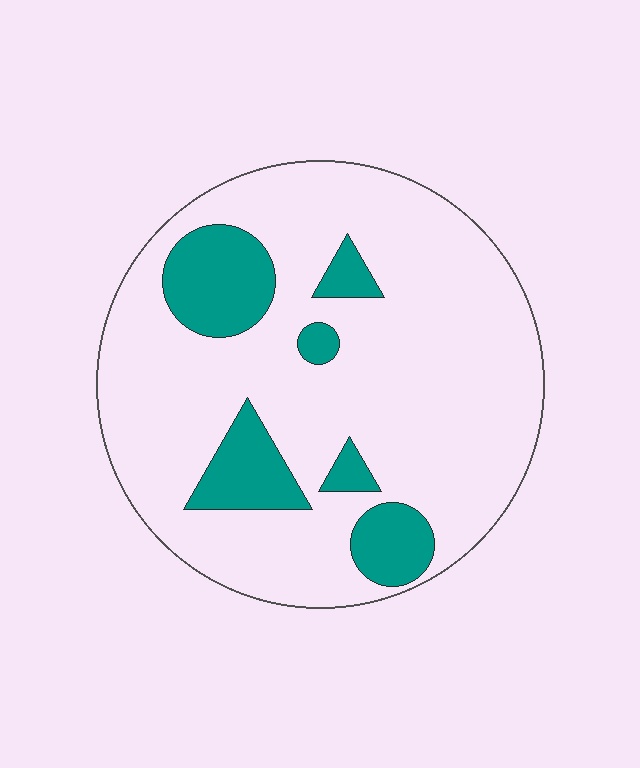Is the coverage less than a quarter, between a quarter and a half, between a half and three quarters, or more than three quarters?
Less than a quarter.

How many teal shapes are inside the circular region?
6.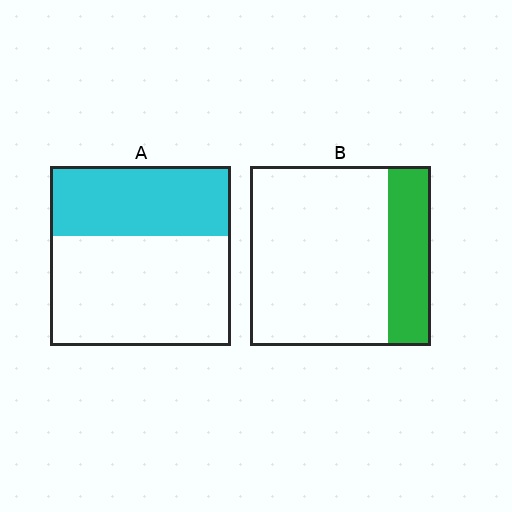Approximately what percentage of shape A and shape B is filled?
A is approximately 40% and B is approximately 25%.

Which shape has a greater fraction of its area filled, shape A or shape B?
Shape A.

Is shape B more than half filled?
No.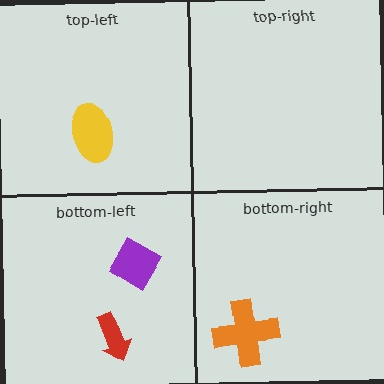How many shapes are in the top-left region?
1.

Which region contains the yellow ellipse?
The top-left region.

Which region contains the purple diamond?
The bottom-left region.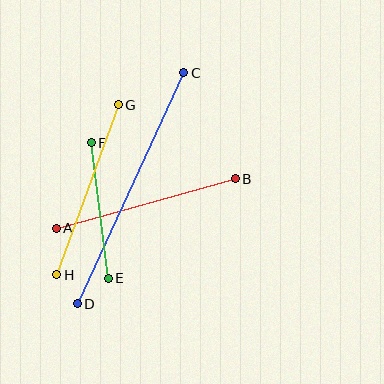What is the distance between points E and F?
The distance is approximately 136 pixels.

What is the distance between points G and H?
The distance is approximately 181 pixels.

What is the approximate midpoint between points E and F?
The midpoint is at approximately (100, 210) pixels.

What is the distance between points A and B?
The distance is approximately 186 pixels.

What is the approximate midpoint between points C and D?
The midpoint is at approximately (130, 188) pixels.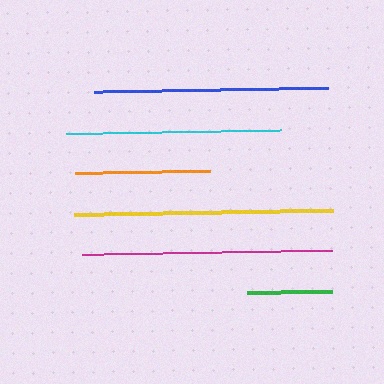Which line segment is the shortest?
The green line is the shortest at approximately 85 pixels.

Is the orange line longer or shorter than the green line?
The orange line is longer than the green line.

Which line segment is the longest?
The yellow line is the longest at approximately 259 pixels.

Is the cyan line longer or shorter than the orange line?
The cyan line is longer than the orange line.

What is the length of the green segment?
The green segment is approximately 85 pixels long.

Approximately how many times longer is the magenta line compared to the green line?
The magenta line is approximately 2.9 times the length of the green line.